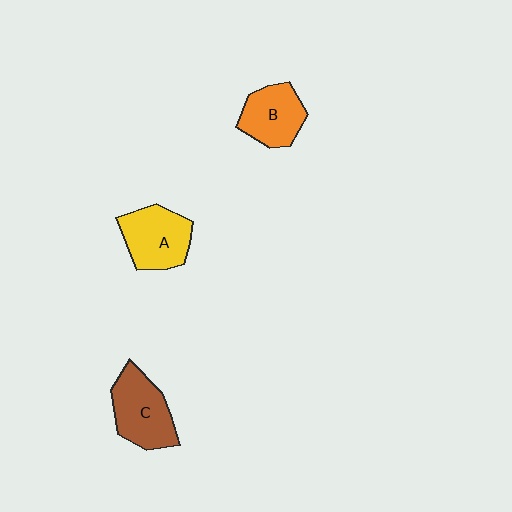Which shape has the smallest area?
Shape B (orange).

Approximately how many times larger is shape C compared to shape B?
Approximately 1.2 times.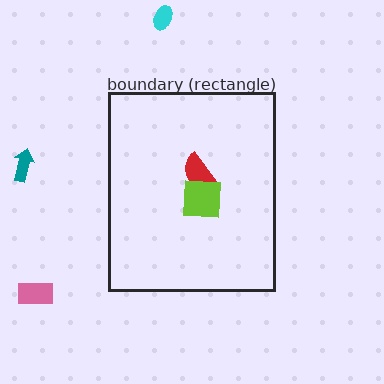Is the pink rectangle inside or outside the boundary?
Outside.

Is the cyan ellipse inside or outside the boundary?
Outside.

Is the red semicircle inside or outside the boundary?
Inside.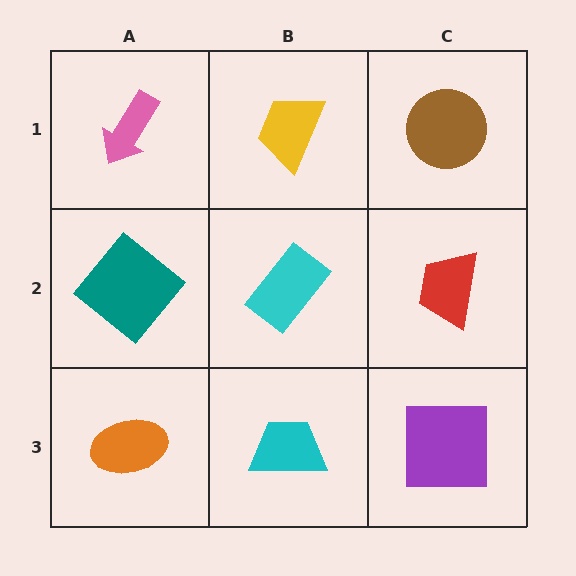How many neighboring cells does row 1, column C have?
2.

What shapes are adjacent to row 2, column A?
A pink arrow (row 1, column A), an orange ellipse (row 3, column A), a cyan rectangle (row 2, column B).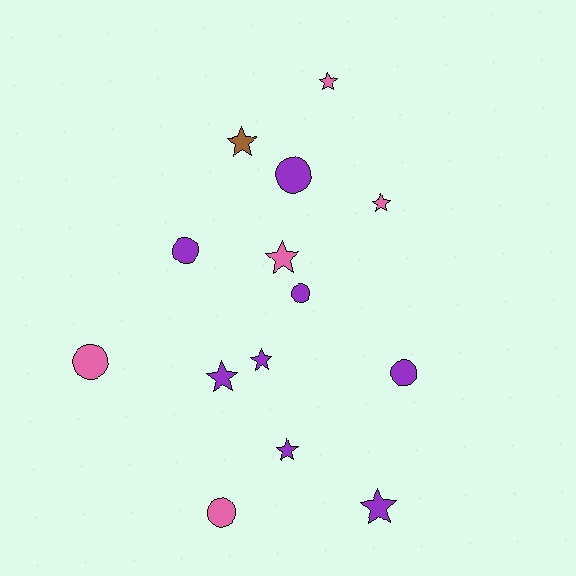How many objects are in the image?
There are 14 objects.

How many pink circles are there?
There are 2 pink circles.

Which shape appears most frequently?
Star, with 8 objects.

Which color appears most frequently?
Purple, with 8 objects.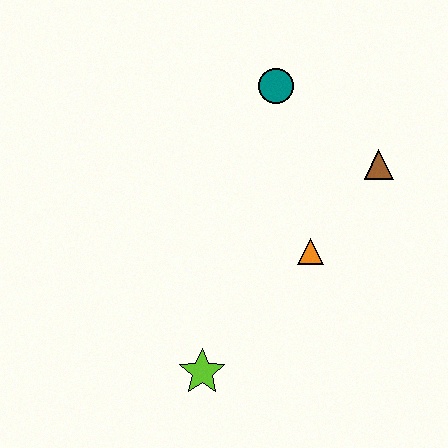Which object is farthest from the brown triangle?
The lime star is farthest from the brown triangle.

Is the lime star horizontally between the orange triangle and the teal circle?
No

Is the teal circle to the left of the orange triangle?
Yes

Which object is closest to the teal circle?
The brown triangle is closest to the teal circle.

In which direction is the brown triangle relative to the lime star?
The brown triangle is above the lime star.